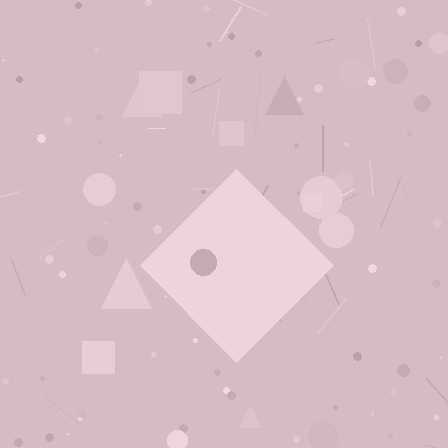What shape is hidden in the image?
A diamond is hidden in the image.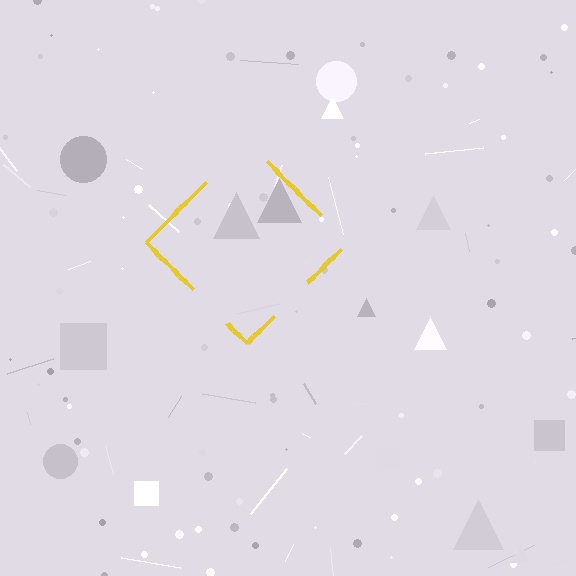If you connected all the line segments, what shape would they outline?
They would outline a diamond.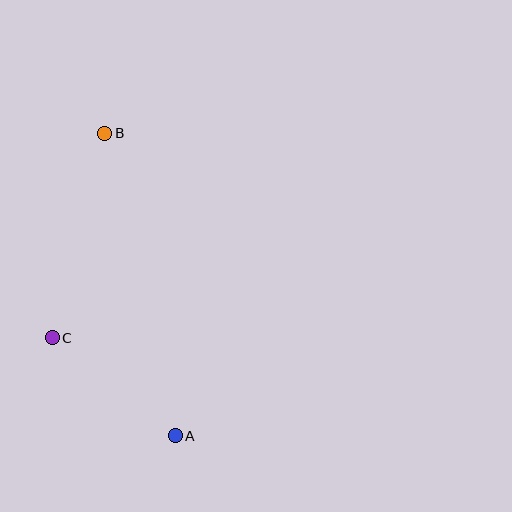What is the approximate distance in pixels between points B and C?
The distance between B and C is approximately 211 pixels.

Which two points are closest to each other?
Points A and C are closest to each other.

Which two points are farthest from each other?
Points A and B are farthest from each other.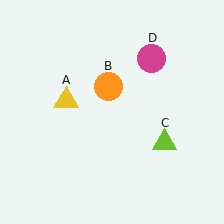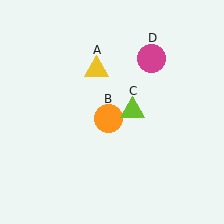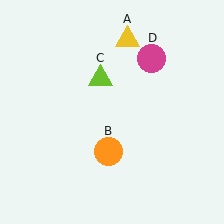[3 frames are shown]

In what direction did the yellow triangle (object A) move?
The yellow triangle (object A) moved up and to the right.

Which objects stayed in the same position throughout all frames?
Magenta circle (object D) remained stationary.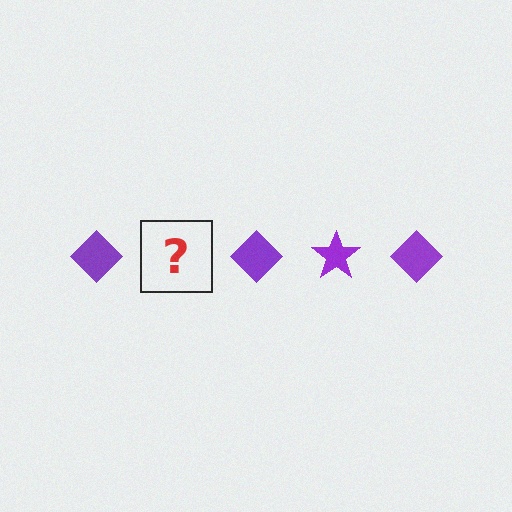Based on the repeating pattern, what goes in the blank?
The blank should be a purple star.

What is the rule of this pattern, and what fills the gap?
The rule is that the pattern cycles through diamond, star shapes in purple. The gap should be filled with a purple star.